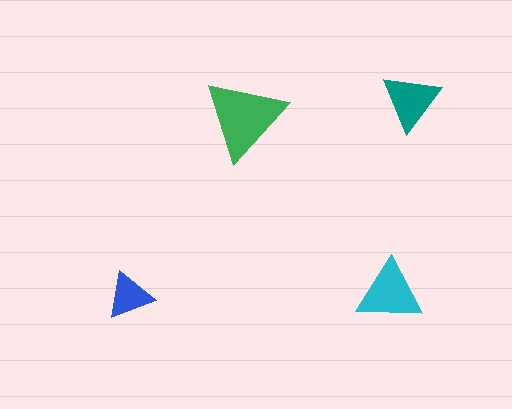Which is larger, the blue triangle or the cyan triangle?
The cyan one.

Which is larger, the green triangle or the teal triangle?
The green one.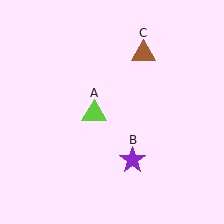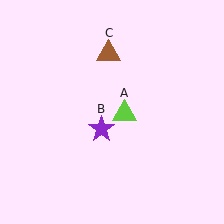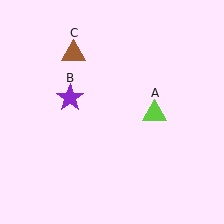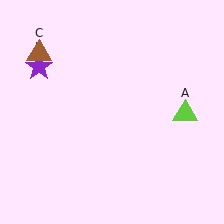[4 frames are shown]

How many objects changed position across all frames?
3 objects changed position: lime triangle (object A), purple star (object B), brown triangle (object C).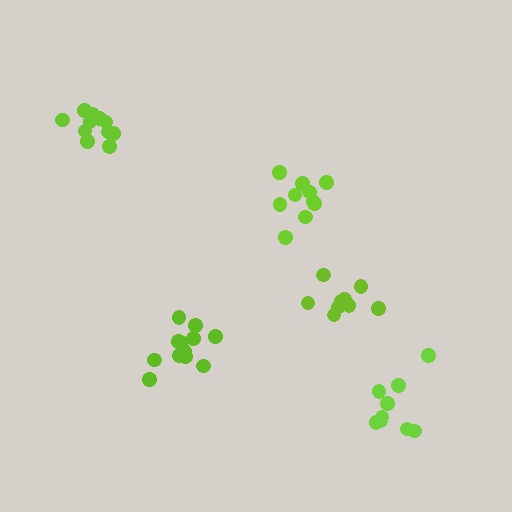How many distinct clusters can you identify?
There are 5 distinct clusters.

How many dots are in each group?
Group 1: 9 dots, Group 2: 12 dots, Group 3: 10 dots, Group 4: 12 dots, Group 5: 9 dots (52 total).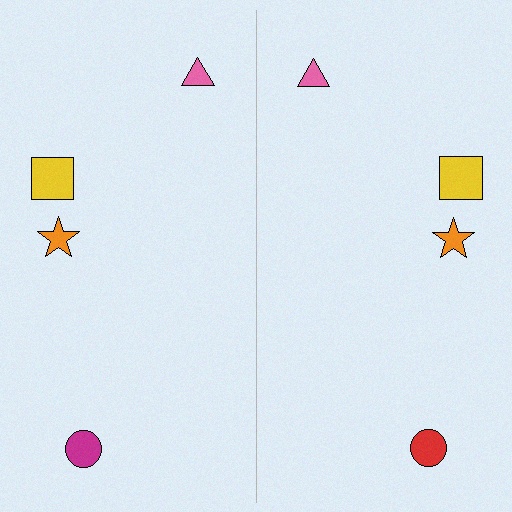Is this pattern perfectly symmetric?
No, the pattern is not perfectly symmetric. The red circle on the right side breaks the symmetry — its mirror counterpart is magenta.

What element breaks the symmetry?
The red circle on the right side breaks the symmetry — its mirror counterpart is magenta.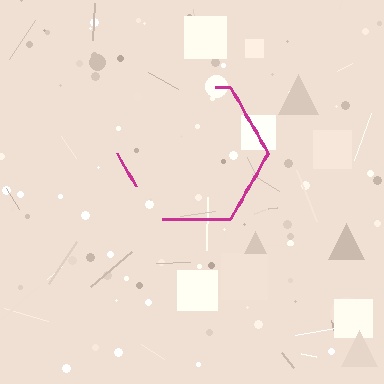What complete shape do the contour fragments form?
The contour fragments form a hexagon.